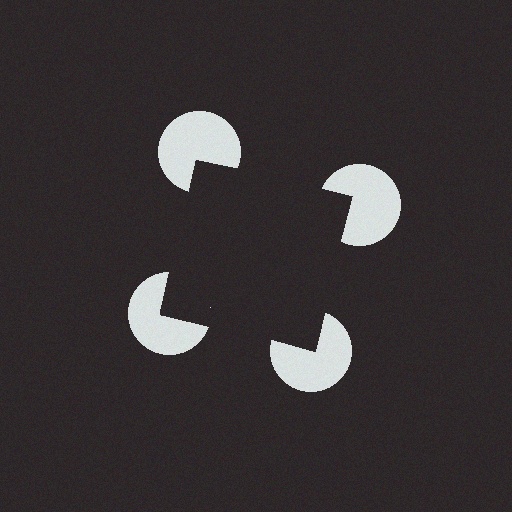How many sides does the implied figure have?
4 sides.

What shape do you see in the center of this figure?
An illusory square — its edges are inferred from the aligned wedge cuts in the pac-man discs, not physically drawn.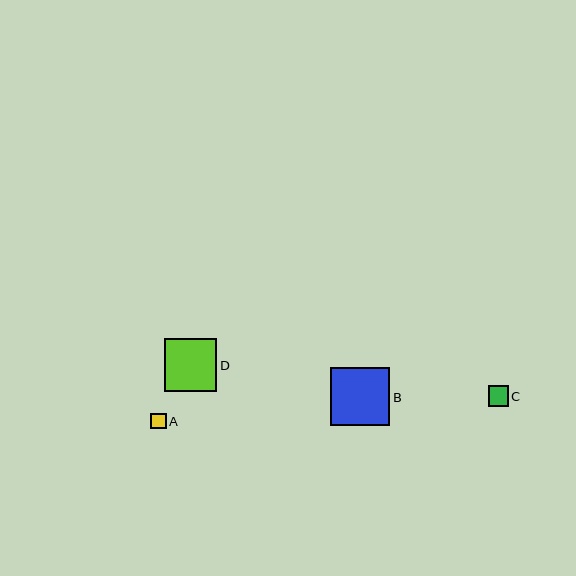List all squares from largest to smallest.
From largest to smallest: B, D, C, A.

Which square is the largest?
Square B is the largest with a size of approximately 59 pixels.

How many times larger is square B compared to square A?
Square B is approximately 3.7 times the size of square A.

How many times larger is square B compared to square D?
Square B is approximately 1.1 times the size of square D.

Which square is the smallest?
Square A is the smallest with a size of approximately 16 pixels.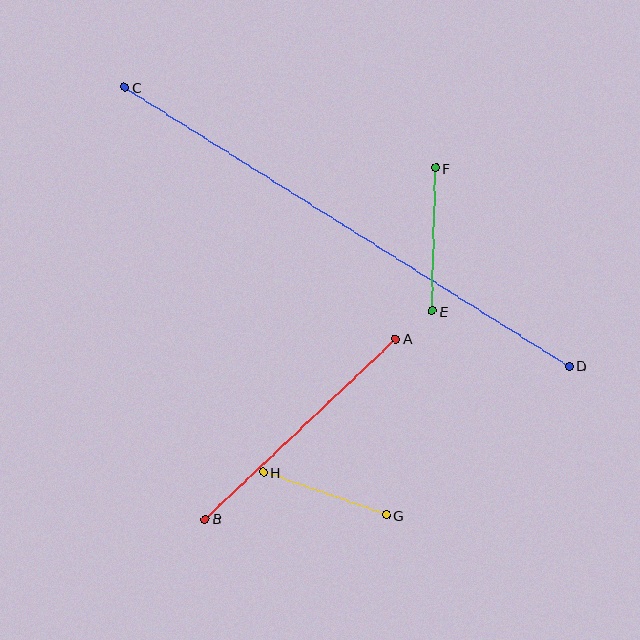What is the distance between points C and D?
The distance is approximately 525 pixels.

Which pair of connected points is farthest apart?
Points C and D are farthest apart.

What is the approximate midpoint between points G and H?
The midpoint is at approximately (324, 494) pixels.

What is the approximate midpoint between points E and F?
The midpoint is at approximately (434, 239) pixels.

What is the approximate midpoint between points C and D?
The midpoint is at approximately (347, 226) pixels.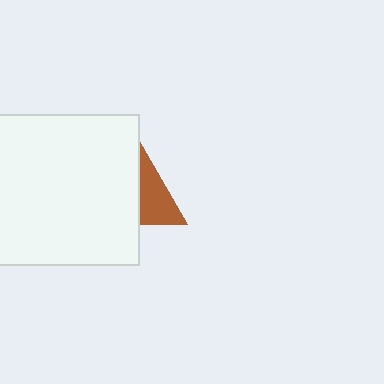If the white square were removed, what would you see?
You would see the complete brown triangle.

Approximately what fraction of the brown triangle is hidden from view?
Roughly 63% of the brown triangle is hidden behind the white square.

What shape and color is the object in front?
The object in front is a white square.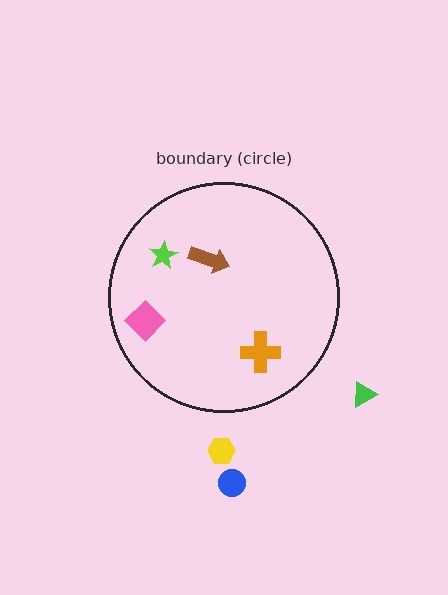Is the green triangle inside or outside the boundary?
Outside.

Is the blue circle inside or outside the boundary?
Outside.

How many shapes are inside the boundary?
4 inside, 3 outside.